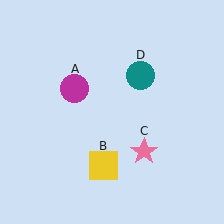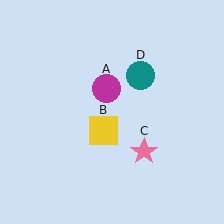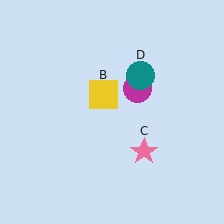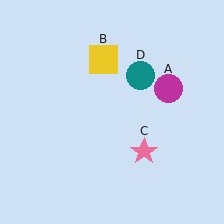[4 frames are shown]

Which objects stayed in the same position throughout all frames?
Pink star (object C) and teal circle (object D) remained stationary.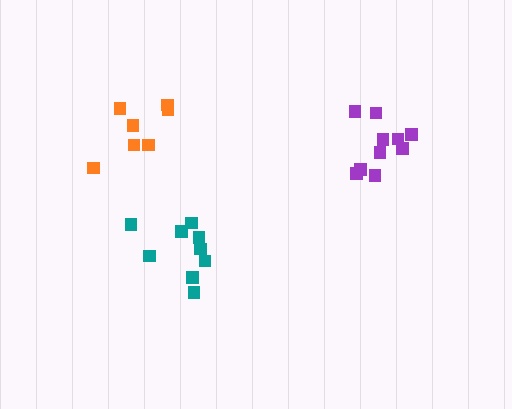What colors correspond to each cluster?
The clusters are colored: purple, teal, orange.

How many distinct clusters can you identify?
There are 3 distinct clusters.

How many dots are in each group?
Group 1: 10 dots, Group 2: 10 dots, Group 3: 7 dots (27 total).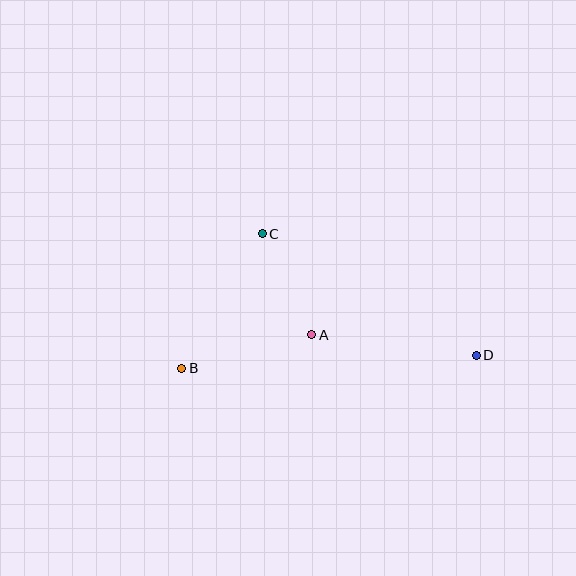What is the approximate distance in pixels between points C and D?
The distance between C and D is approximately 246 pixels.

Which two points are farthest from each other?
Points B and D are farthest from each other.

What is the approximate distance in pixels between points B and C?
The distance between B and C is approximately 157 pixels.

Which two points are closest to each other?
Points A and C are closest to each other.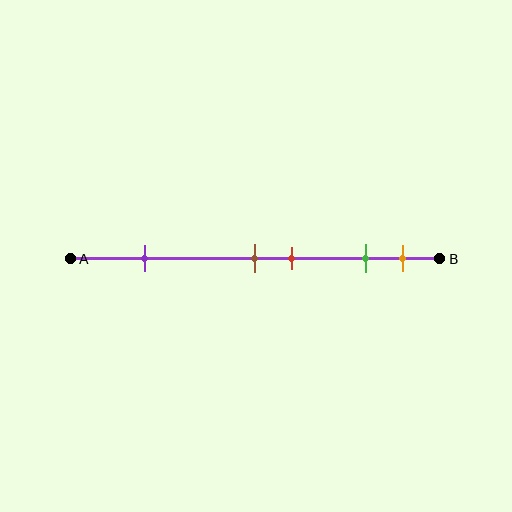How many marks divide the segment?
There are 5 marks dividing the segment.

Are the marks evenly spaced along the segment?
No, the marks are not evenly spaced.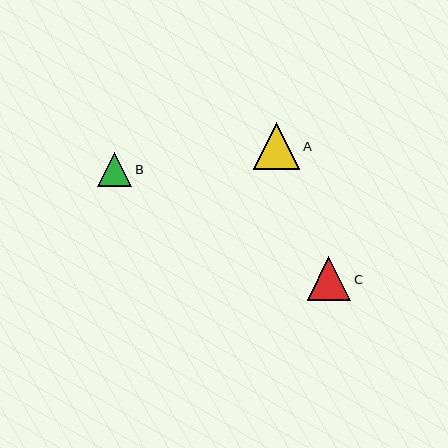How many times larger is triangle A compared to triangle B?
Triangle A is approximately 1.3 times the size of triangle B.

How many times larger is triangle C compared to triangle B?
Triangle C is approximately 1.3 times the size of triangle B.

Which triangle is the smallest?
Triangle B is the smallest with a size of approximately 34 pixels.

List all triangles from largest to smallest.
From largest to smallest: A, C, B.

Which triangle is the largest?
Triangle A is the largest with a size of approximately 46 pixels.